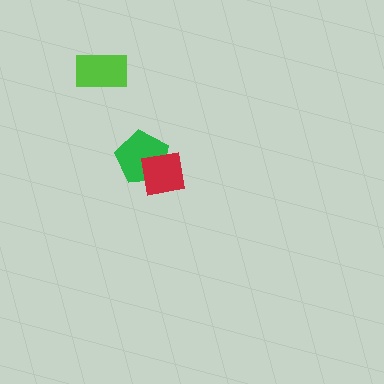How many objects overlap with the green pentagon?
1 object overlaps with the green pentagon.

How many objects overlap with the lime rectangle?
0 objects overlap with the lime rectangle.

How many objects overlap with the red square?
1 object overlaps with the red square.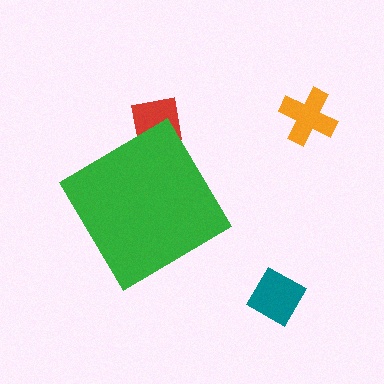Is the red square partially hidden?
Yes, the red square is partially hidden behind the green diamond.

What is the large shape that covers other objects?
A green diamond.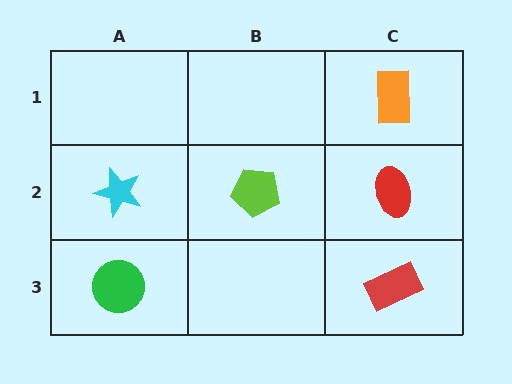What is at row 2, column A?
A cyan star.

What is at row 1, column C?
An orange rectangle.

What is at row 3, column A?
A green circle.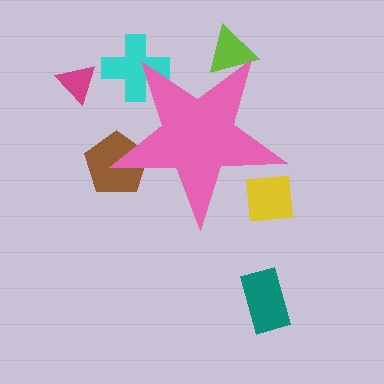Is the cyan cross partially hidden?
Yes, the cyan cross is partially hidden behind the pink star.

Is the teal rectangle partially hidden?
No, the teal rectangle is fully visible.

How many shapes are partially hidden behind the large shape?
4 shapes are partially hidden.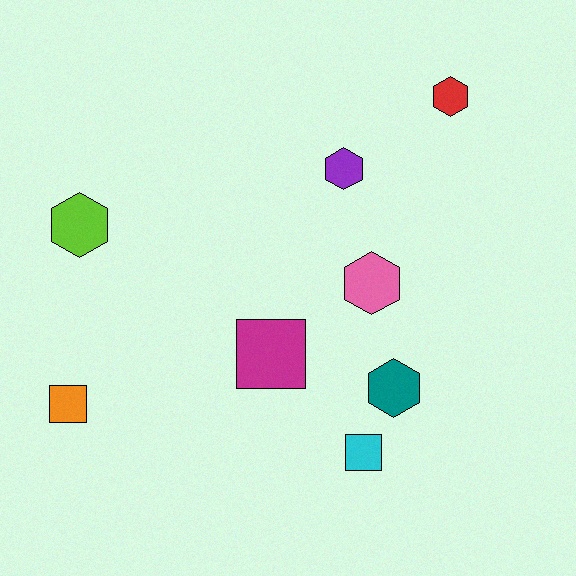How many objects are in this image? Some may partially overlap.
There are 8 objects.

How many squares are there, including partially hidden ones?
There are 3 squares.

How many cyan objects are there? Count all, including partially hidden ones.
There is 1 cyan object.